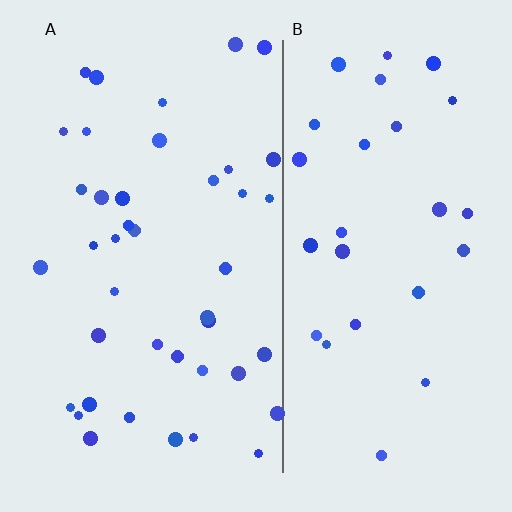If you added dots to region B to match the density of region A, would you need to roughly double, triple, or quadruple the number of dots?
Approximately double.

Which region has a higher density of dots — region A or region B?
A (the left).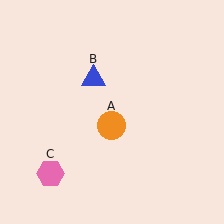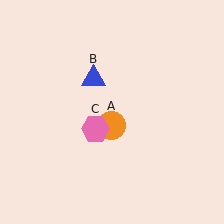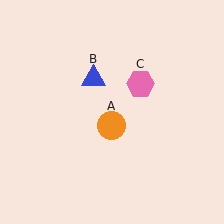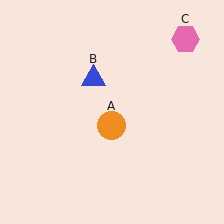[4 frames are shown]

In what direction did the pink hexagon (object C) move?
The pink hexagon (object C) moved up and to the right.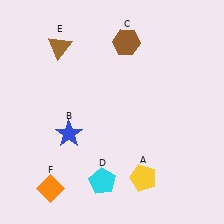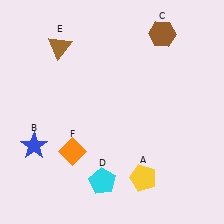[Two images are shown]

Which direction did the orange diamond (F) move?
The orange diamond (F) moved up.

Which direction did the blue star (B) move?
The blue star (B) moved left.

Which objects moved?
The objects that moved are: the blue star (B), the brown hexagon (C), the orange diamond (F).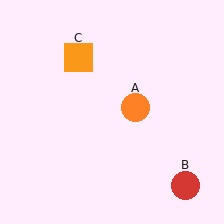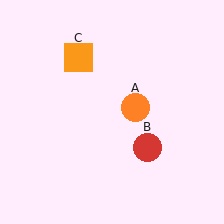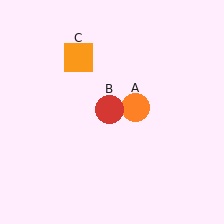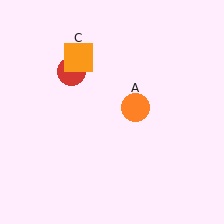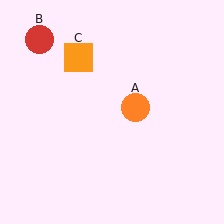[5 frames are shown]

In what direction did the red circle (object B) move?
The red circle (object B) moved up and to the left.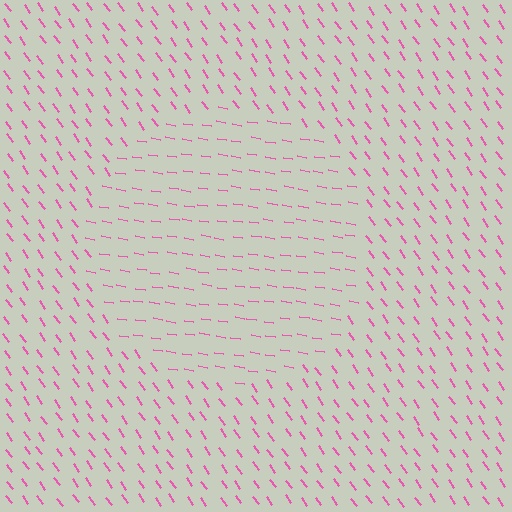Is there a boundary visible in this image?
Yes, there is a texture boundary formed by a change in line orientation.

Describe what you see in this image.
The image is filled with small pink line segments. A circle region in the image has lines oriented differently from the surrounding lines, creating a visible texture boundary.